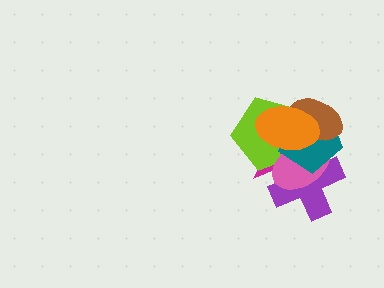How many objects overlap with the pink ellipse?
6 objects overlap with the pink ellipse.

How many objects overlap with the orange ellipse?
6 objects overlap with the orange ellipse.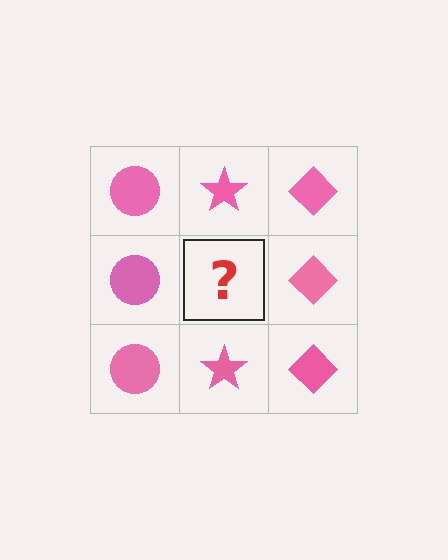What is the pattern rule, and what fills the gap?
The rule is that each column has a consistent shape. The gap should be filled with a pink star.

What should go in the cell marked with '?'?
The missing cell should contain a pink star.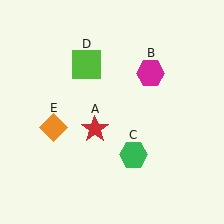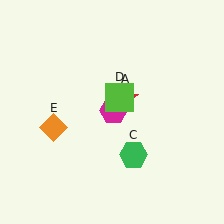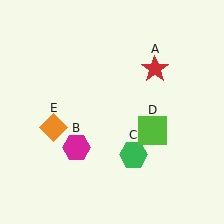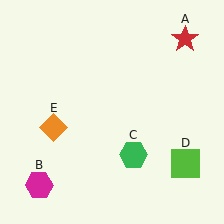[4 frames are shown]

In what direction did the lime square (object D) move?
The lime square (object D) moved down and to the right.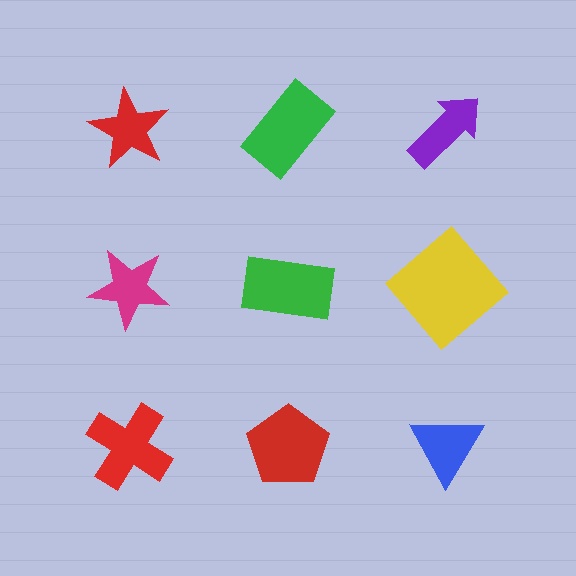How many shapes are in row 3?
3 shapes.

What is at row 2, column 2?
A green rectangle.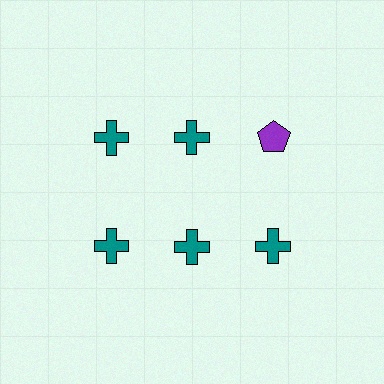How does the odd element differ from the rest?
It differs in both color (purple instead of teal) and shape (pentagon instead of cross).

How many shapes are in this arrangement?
There are 6 shapes arranged in a grid pattern.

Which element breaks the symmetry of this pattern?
The purple pentagon in the top row, center column breaks the symmetry. All other shapes are teal crosses.